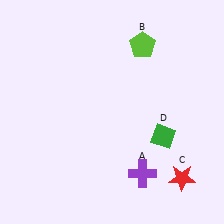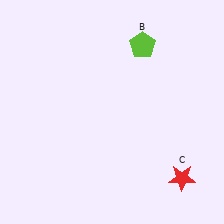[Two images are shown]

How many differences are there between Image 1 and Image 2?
There are 2 differences between the two images.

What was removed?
The purple cross (A), the green diamond (D) were removed in Image 2.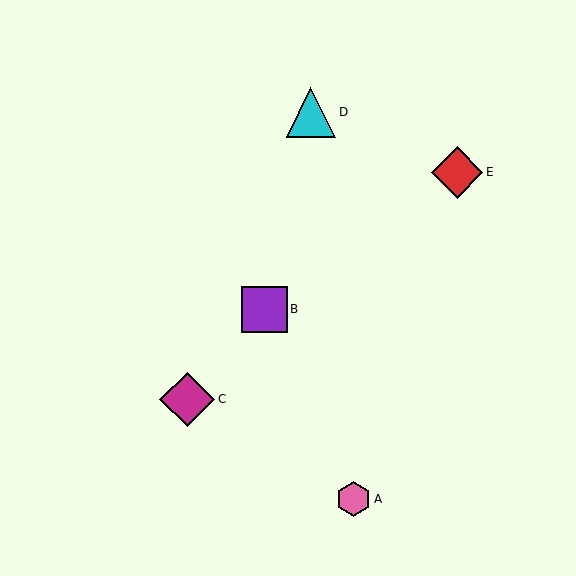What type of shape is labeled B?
Shape B is a purple square.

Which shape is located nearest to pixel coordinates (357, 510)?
The pink hexagon (labeled A) at (354, 499) is nearest to that location.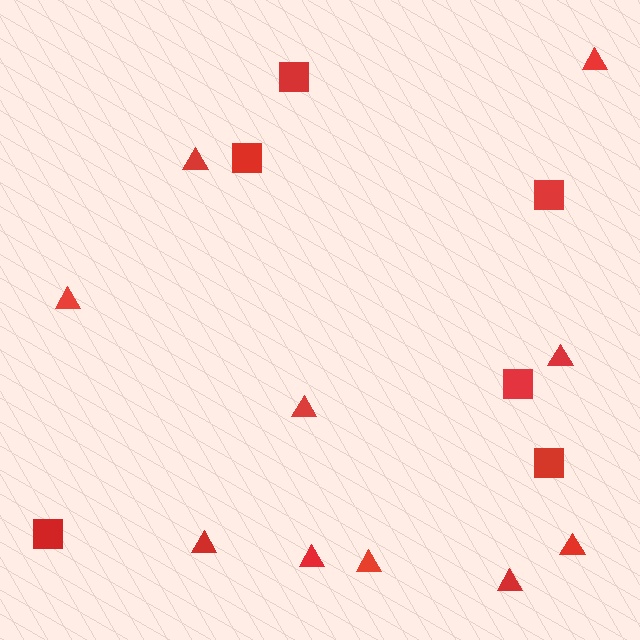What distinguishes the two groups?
There are 2 groups: one group of triangles (10) and one group of squares (6).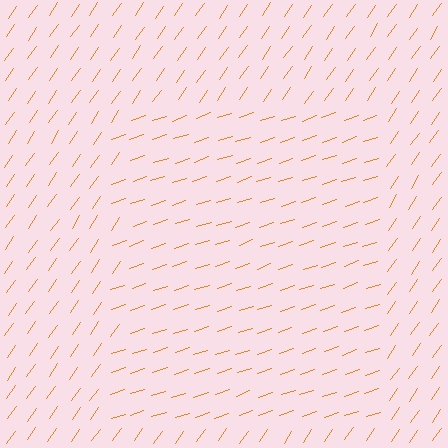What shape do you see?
I see a rectangle.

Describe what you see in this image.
The image is filled with small orange line segments. A rectangle region in the image has lines oriented differently from the surrounding lines, creating a visible texture boundary.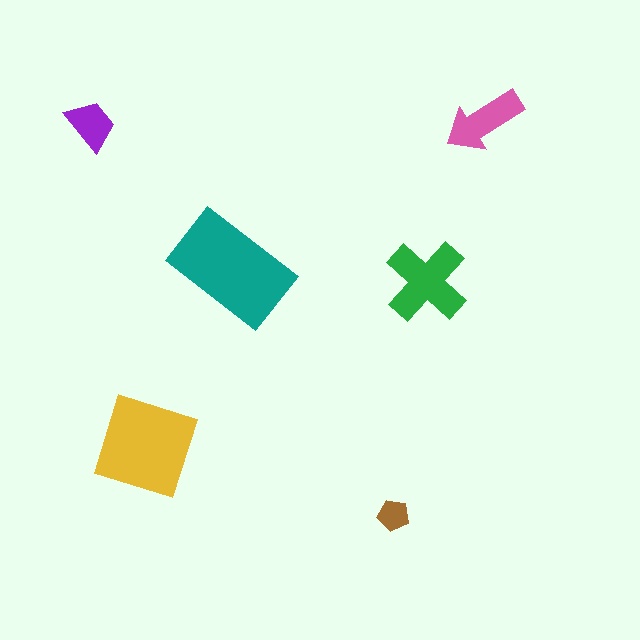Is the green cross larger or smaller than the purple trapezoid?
Larger.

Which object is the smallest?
The brown pentagon.